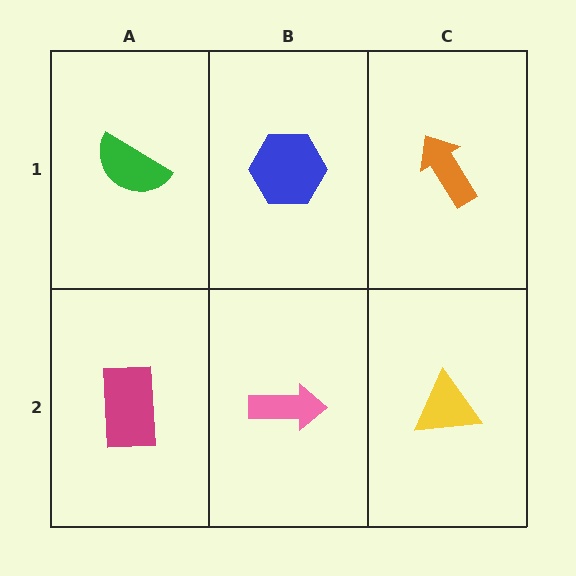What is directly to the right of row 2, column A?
A pink arrow.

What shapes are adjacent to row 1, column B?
A pink arrow (row 2, column B), a green semicircle (row 1, column A), an orange arrow (row 1, column C).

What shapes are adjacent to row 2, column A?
A green semicircle (row 1, column A), a pink arrow (row 2, column B).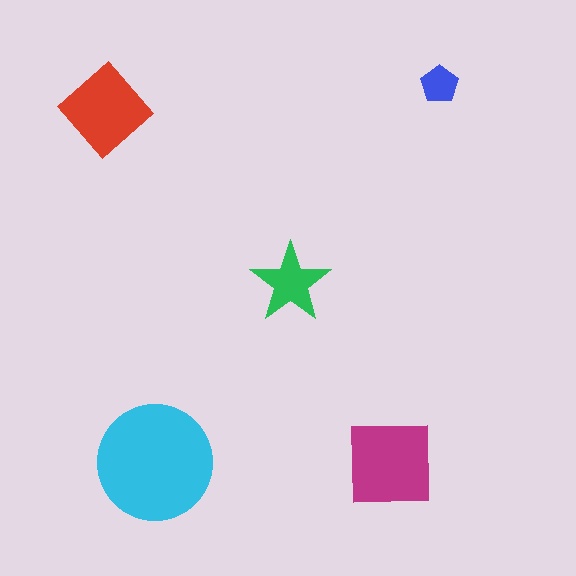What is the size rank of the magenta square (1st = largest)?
2nd.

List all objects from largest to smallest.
The cyan circle, the magenta square, the red diamond, the green star, the blue pentagon.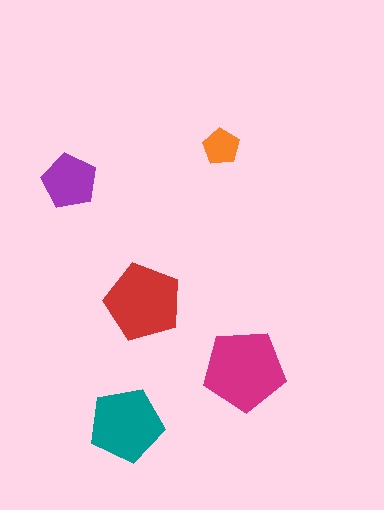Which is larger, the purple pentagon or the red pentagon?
The red one.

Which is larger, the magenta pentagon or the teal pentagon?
The magenta one.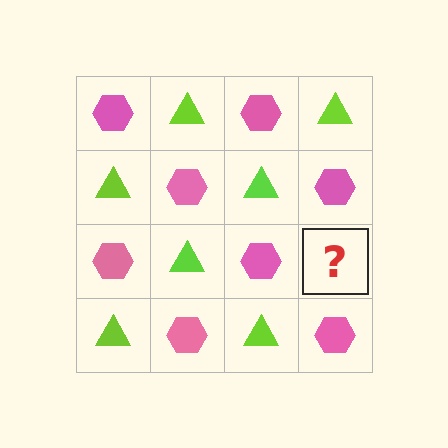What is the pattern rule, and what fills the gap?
The rule is that it alternates pink hexagon and lime triangle in a checkerboard pattern. The gap should be filled with a lime triangle.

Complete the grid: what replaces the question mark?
The question mark should be replaced with a lime triangle.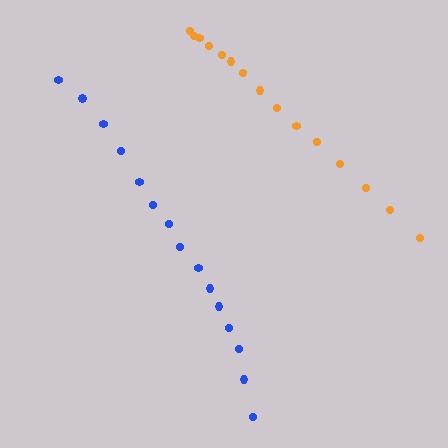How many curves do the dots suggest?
There are 2 distinct paths.